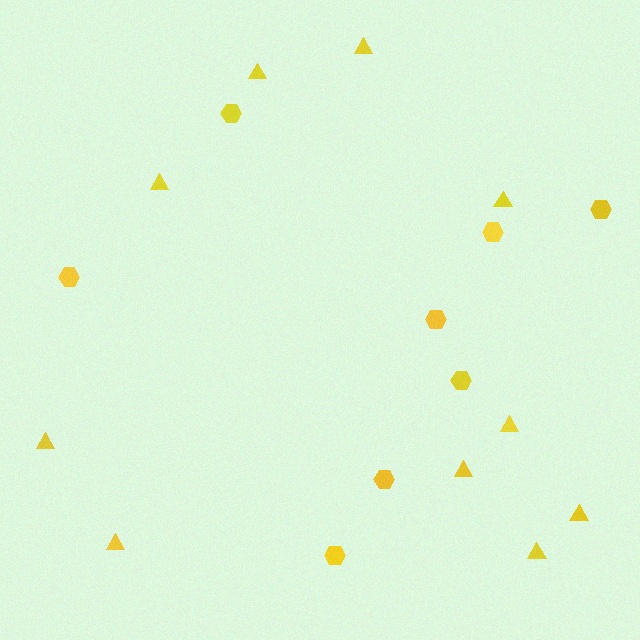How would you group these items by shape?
There are 2 groups: one group of hexagons (8) and one group of triangles (10).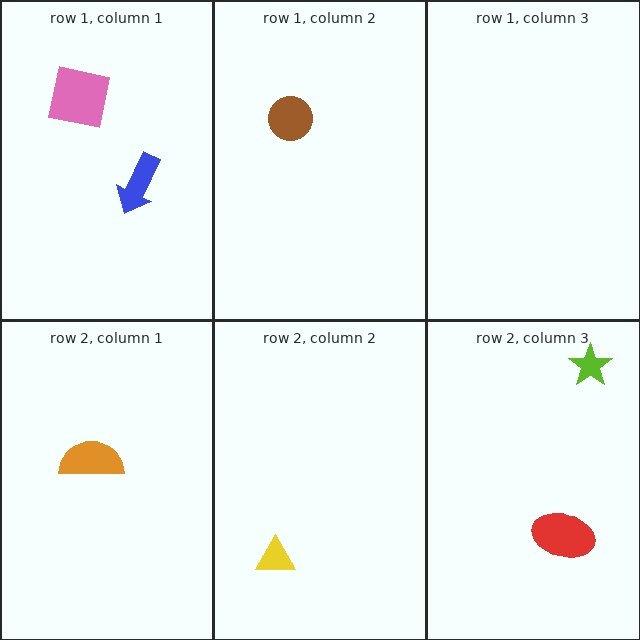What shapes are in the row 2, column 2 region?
The yellow triangle.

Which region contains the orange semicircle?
The row 2, column 1 region.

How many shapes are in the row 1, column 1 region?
2.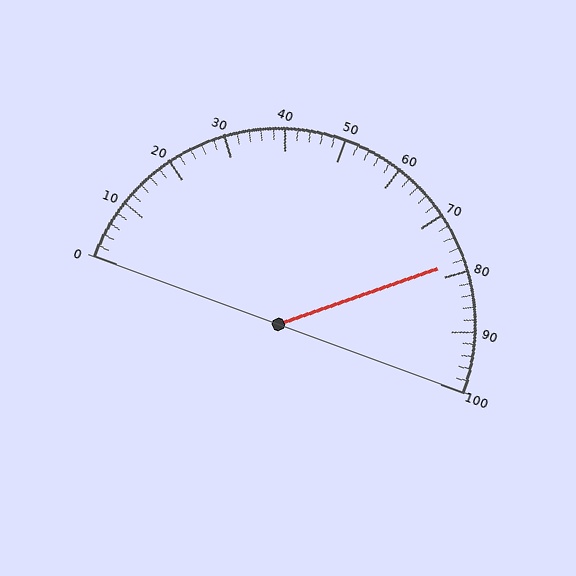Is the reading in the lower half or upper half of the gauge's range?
The reading is in the upper half of the range (0 to 100).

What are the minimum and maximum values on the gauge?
The gauge ranges from 0 to 100.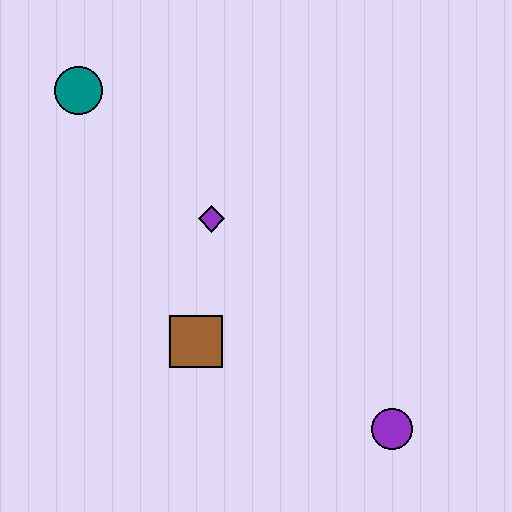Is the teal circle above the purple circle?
Yes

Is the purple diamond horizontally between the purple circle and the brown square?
Yes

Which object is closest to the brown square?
The purple diamond is closest to the brown square.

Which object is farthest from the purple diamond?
The purple circle is farthest from the purple diamond.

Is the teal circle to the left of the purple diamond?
Yes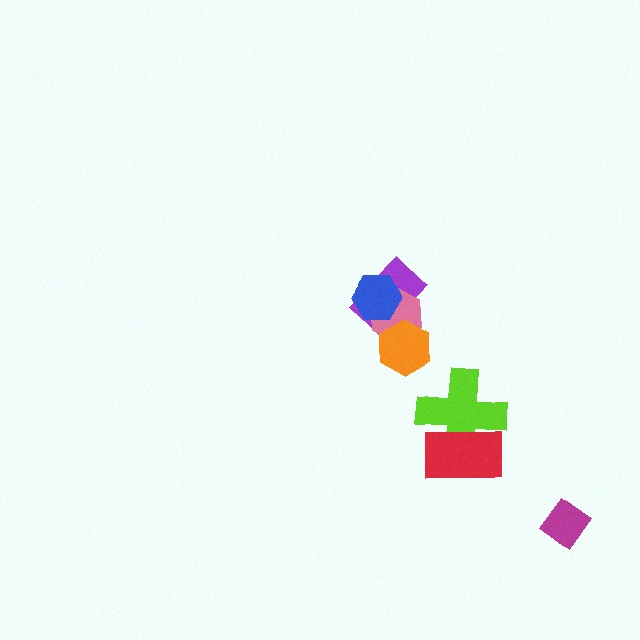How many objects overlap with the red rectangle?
1 object overlaps with the red rectangle.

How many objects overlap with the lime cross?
1 object overlaps with the lime cross.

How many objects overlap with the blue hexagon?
2 objects overlap with the blue hexagon.